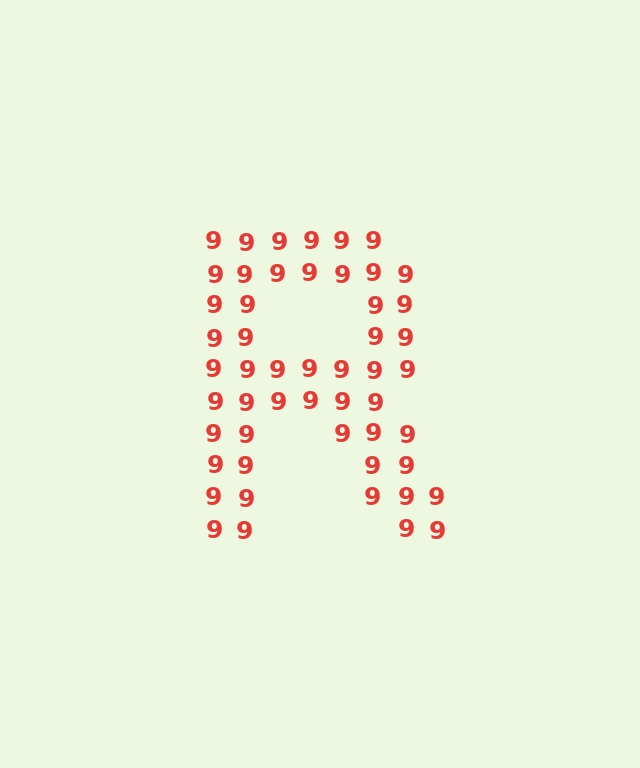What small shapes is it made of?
It is made of small digit 9's.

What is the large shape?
The large shape is the letter R.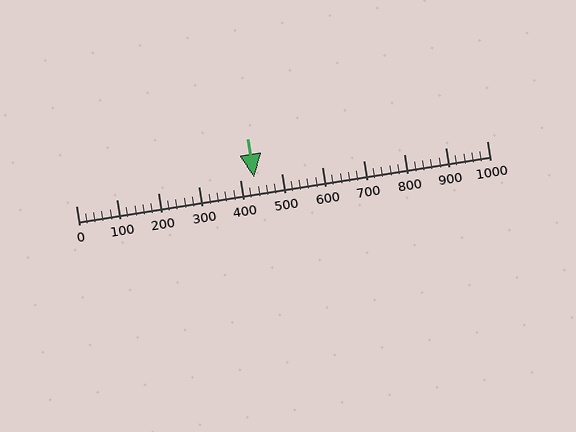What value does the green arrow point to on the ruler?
The green arrow points to approximately 433.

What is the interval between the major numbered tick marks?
The major tick marks are spaced 100 units apart.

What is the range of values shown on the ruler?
The ruler shows values from 0 to 1000.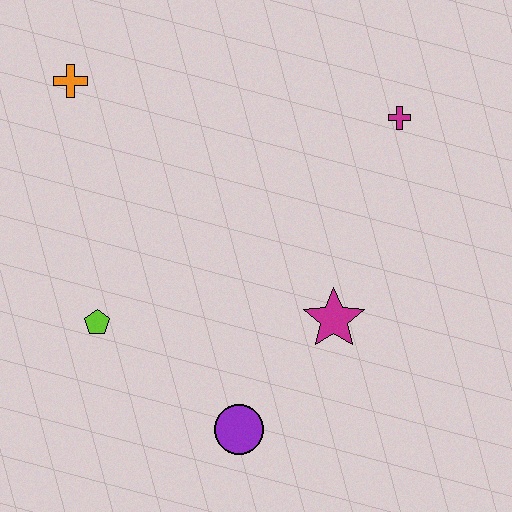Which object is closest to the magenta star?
The purple circle is closest to the magenta star.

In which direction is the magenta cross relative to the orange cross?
The magenta cross is to the right of the orange cross.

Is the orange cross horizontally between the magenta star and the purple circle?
No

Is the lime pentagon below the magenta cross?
Yes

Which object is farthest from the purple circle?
The orange cross is farthest from the purple circle.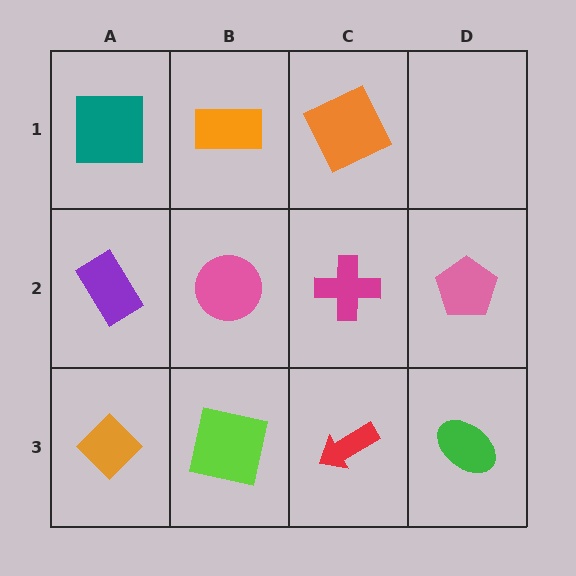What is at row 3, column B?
A lime square.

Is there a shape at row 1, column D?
No, that cell is empty.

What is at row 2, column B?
A pink circle.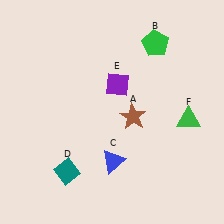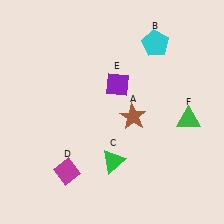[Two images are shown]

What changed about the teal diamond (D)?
In Image 1, D is teal. In Image 2, it changed to magenta.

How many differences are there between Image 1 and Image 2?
There are 3 differences between the two images.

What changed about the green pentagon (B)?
In Image 1, B is green. In Image 2, it changed to cyan.